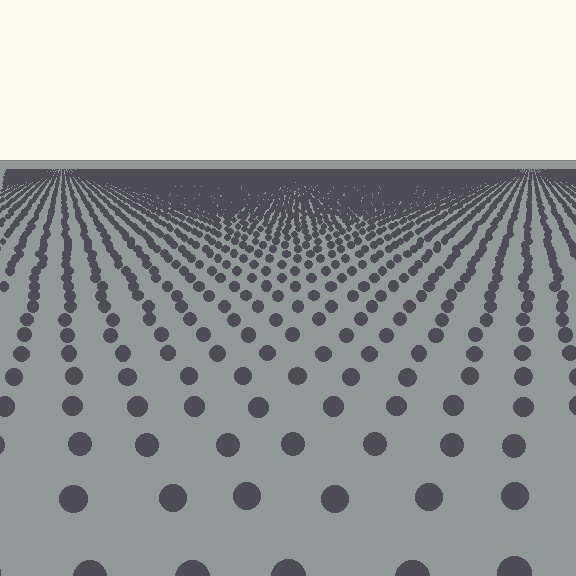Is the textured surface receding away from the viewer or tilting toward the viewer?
The surface is receding away from the viewer. Texture elements get smaller and denser toward the top.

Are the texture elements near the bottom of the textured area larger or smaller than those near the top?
Larger. Near the bottom, elements are closer to the viewer and appear at a bigger on-screen size.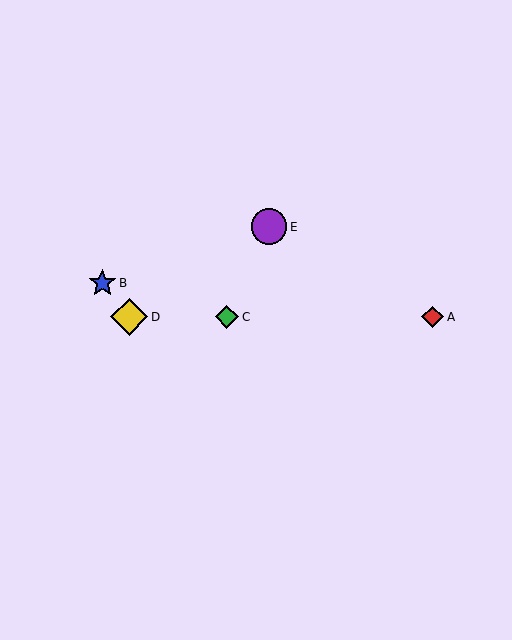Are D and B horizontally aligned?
No, D is at y≈317 and B is at y≈283.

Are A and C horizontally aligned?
Yes, both are at y≈317.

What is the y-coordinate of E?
Object E is at y≈227.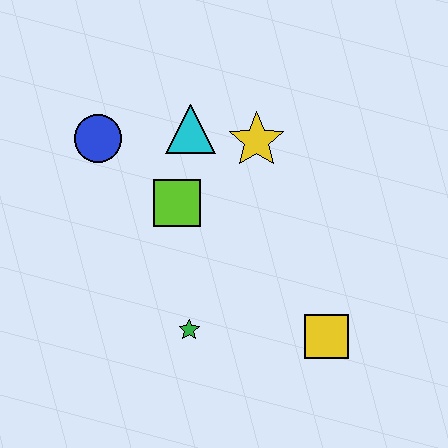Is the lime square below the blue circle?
Yes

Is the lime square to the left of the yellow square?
Yes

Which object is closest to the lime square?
The cyan triangle is closest to the lime square.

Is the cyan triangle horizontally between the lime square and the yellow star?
Yes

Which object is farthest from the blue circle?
The yellow square is farthest from the blue circle.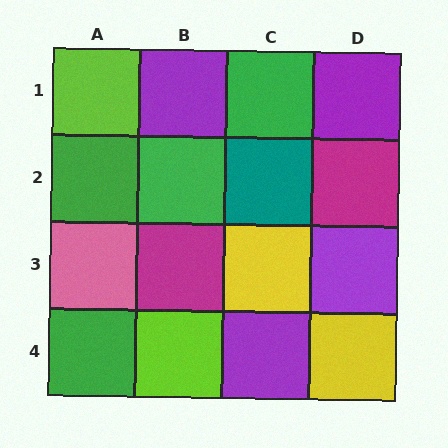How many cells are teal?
1 cell is teal.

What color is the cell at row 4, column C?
Purple.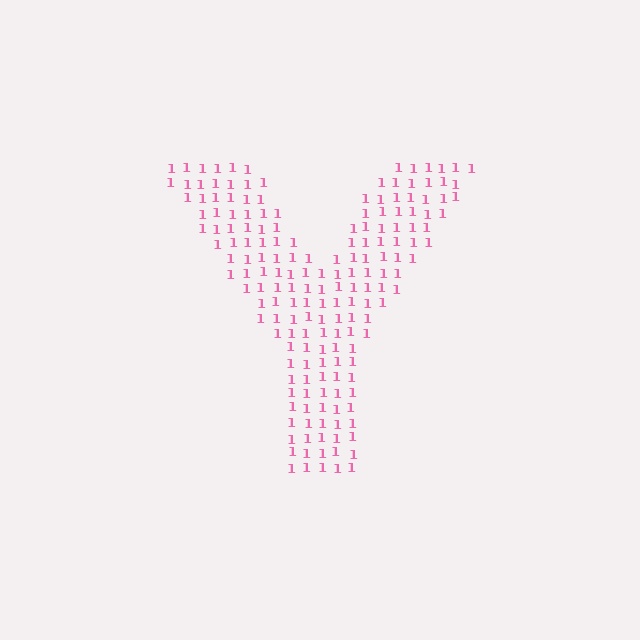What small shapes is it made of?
It is made of small digit 1's.